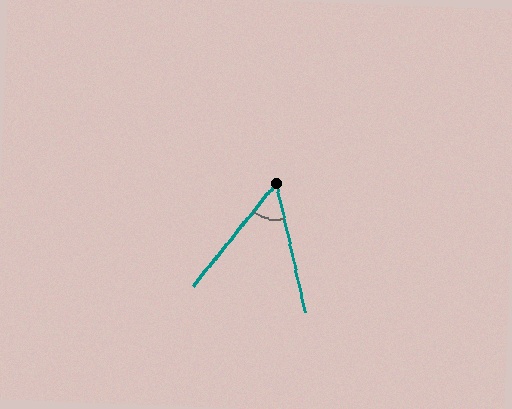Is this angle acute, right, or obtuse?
It is acute.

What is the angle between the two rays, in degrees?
Approximately 52 degrees.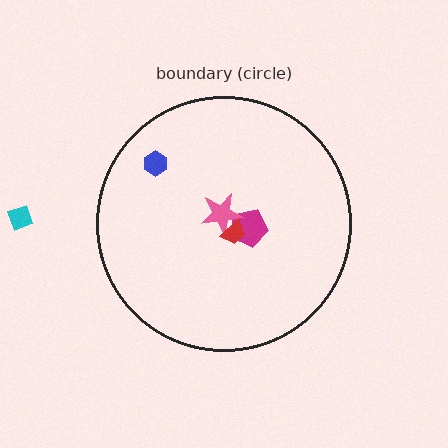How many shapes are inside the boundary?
4 inside, 1 outside.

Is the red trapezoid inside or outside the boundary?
Inside.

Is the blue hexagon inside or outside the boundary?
Inside.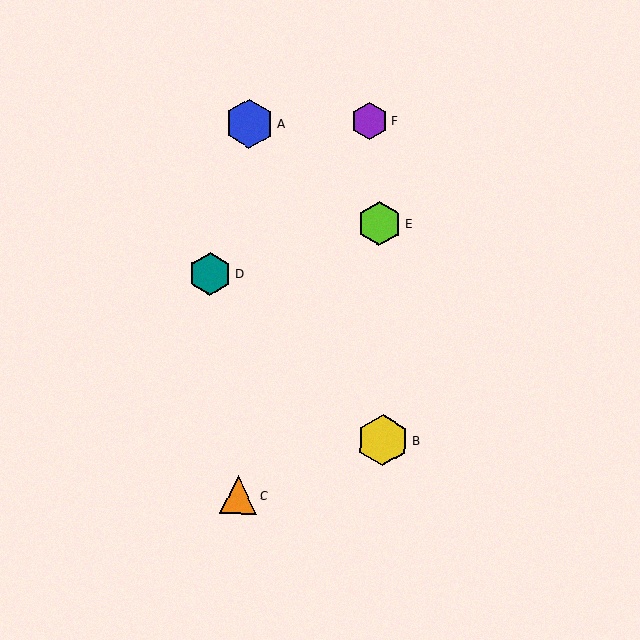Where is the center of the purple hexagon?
The center of the purple hexagon is at (370, 121).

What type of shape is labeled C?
Shape C is an orange triangle.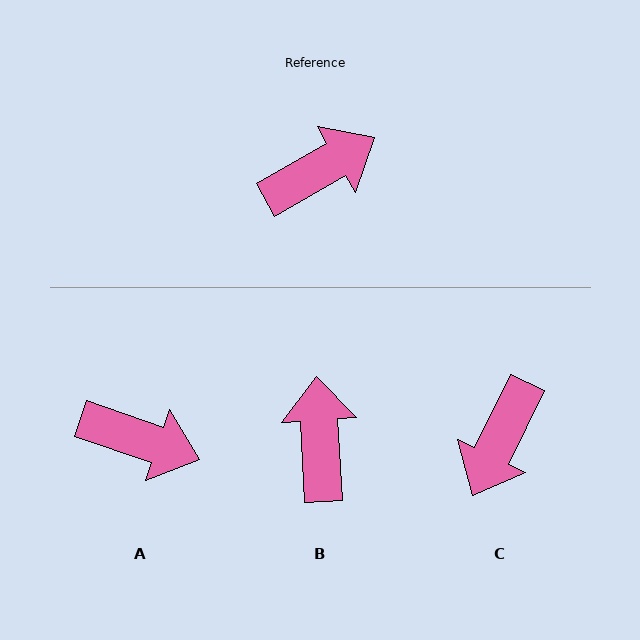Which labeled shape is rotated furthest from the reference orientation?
C, about 146 degrees away.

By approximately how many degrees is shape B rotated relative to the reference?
Approximately 63 degrees counter-clockwise.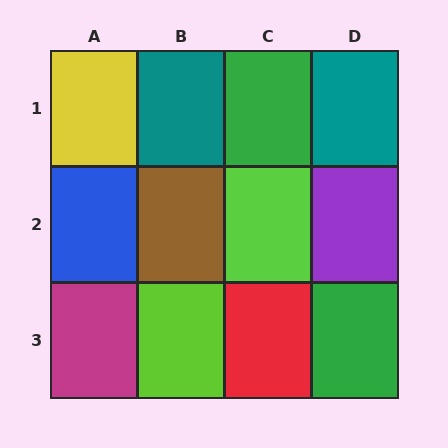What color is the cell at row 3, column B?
Lime.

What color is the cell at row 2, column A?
Blue.